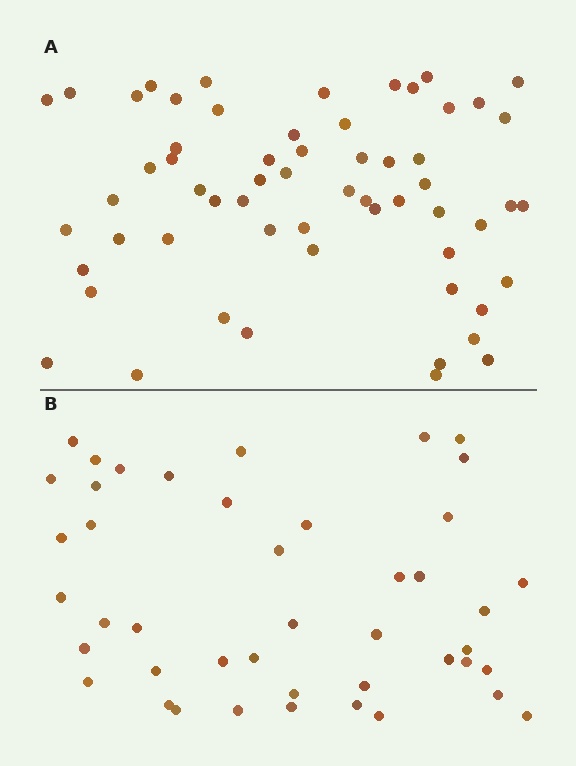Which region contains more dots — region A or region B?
Region A (the top region) has more dots.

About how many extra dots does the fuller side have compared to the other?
Region A has approximately 15 more dots than region B.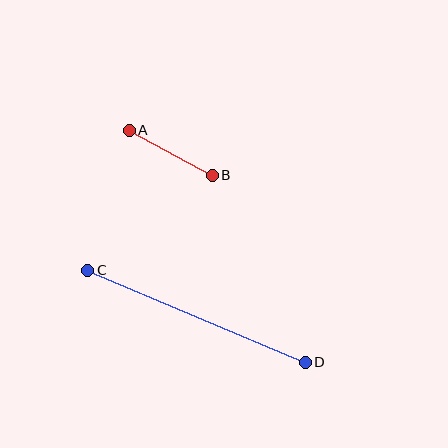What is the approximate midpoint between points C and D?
The midpoint is at approximately (197, 316) pixels.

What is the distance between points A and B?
The distance is approximately 94 pixels.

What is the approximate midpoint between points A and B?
The midpoint is at approximately (171, 153) pixels.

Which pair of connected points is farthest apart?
Points C and D are farthest apart.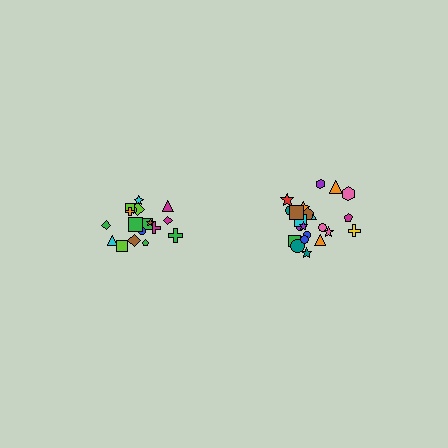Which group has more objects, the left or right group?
The right group.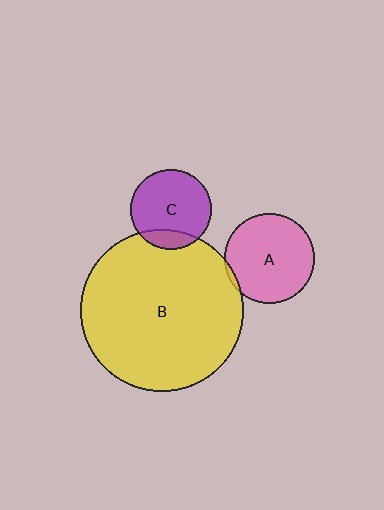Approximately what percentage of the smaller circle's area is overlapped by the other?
Approximately 5%.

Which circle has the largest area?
Circle B (yellow).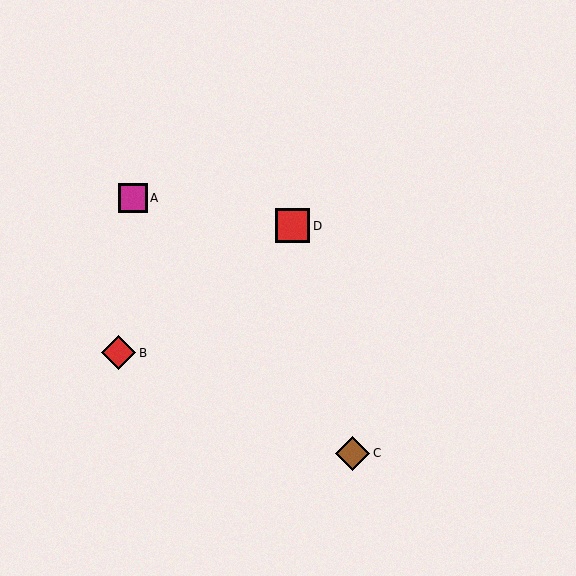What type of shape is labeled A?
Shape A is a magenta square.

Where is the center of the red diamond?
The center of the red diamond is at (119, 353).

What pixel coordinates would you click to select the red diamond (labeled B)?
Click at (119, 353) to select the red diamond B.